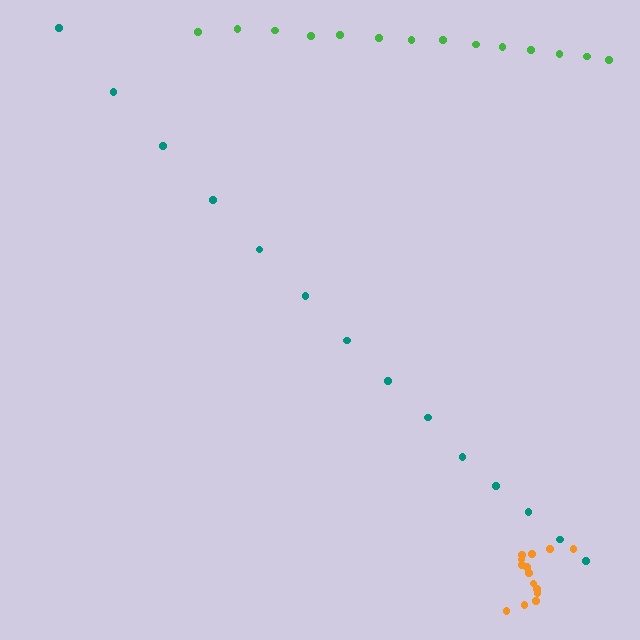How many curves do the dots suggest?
There are 3 distinct paths.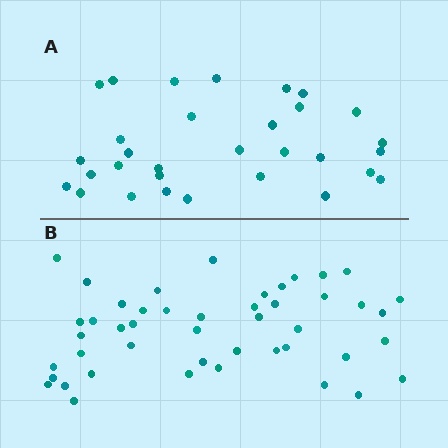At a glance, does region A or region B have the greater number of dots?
Region B (the bottom region) has more dots.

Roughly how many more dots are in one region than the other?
Region B has approximately 15 more dots than region A.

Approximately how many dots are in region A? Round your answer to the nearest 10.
About 30 dots. (The exact count is 31, which rounds to 30.)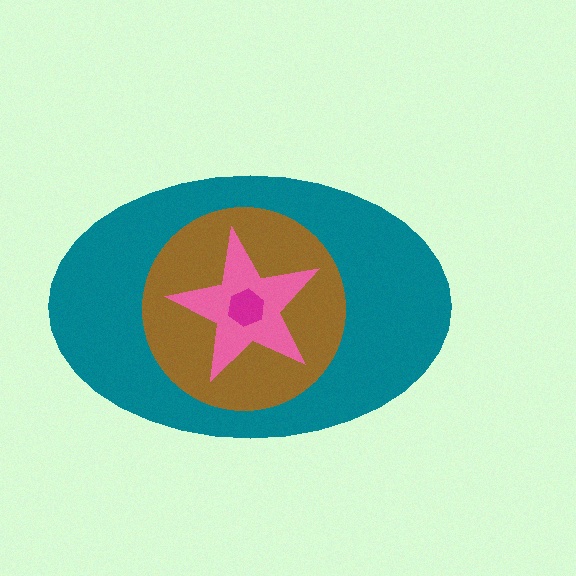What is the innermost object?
The magenta hexagon.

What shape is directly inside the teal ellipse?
The brown circle.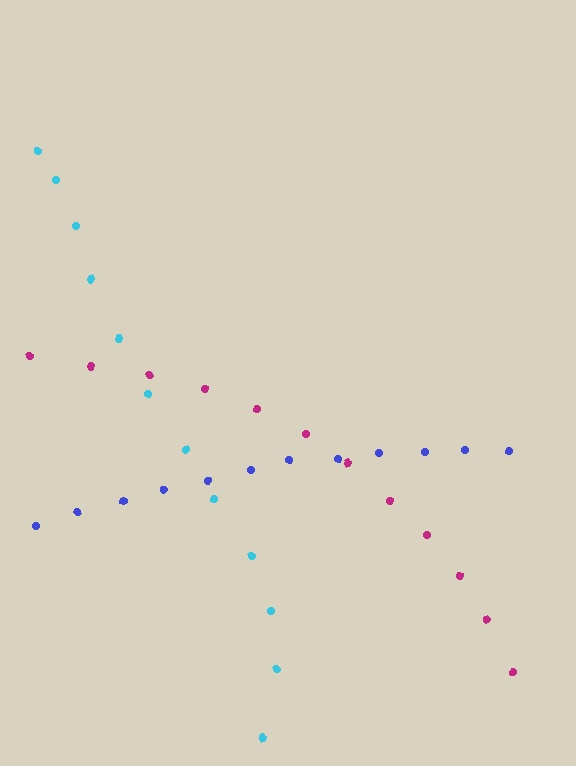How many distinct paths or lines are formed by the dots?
There are 3 distinct paths.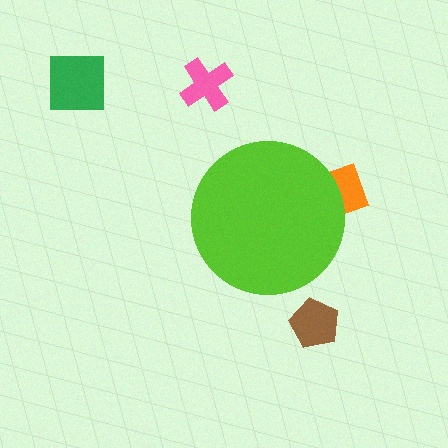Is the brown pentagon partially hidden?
No, the brown pentagon is fully visible.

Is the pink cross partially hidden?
No, the pink cross is fully visible.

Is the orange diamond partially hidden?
Yes, the orange diamond is partially hidden behind the lime circle.